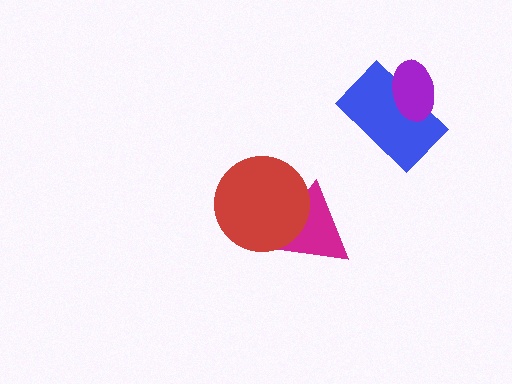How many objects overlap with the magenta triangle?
1 object overlaps with the magenta triangle.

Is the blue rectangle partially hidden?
Yes, it is partially covered by another shape.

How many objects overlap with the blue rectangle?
1 object overlaps with the blue rectangle.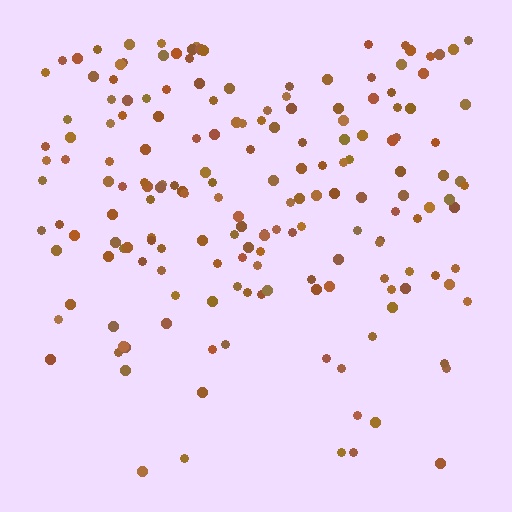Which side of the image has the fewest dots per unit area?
The bottom.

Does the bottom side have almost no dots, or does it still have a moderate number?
Still a moderate number, just noticeably fewer than the top.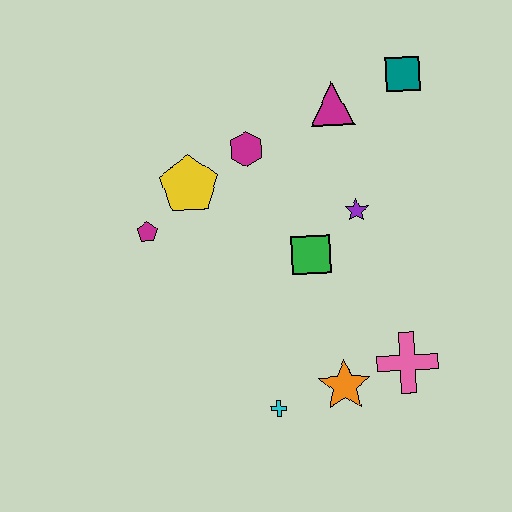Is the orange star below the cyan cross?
No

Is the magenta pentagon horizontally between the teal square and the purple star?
No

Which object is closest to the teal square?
The magenta triangle is closest to the teal square.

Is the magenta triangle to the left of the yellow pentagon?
No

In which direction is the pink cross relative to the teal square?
The pink cross is below the teal square.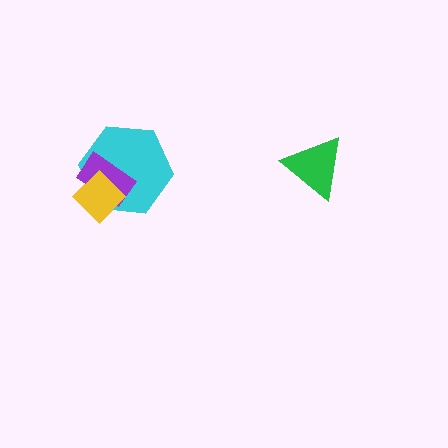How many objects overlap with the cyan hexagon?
2 objects overlap with the cyan hexagon.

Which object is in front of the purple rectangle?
The yellow diamond is in front of the purple rectangle.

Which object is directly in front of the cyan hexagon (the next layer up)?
The purple rectangle is directly in front of the cyan hexagon.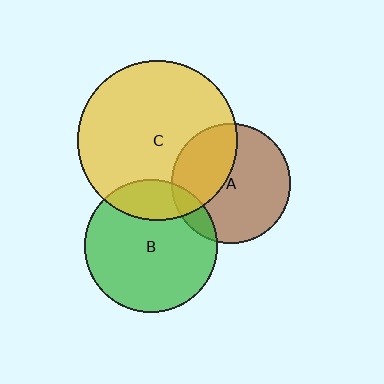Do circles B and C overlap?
Yes.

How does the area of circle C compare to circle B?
Approximately 1.4 times.